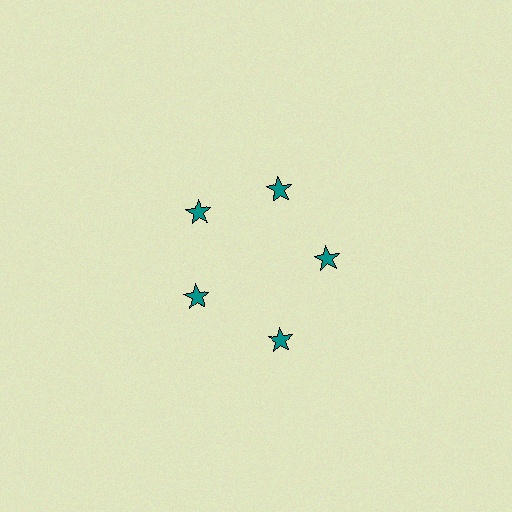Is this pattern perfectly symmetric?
No. The 5 teal stars are arranged in a ring, but one element near the 5 o'clock position is pushed outward from the center, breaking the 5-fold rotational symmetry.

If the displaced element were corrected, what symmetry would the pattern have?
It would have 5-fold rotational symmetry — the pattern would map onto itself every 72 degrees.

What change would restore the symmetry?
The symmetry would be restored by moving it inward, back onto the ring so that all 5 stars sit at equal angles and equal distance from the center.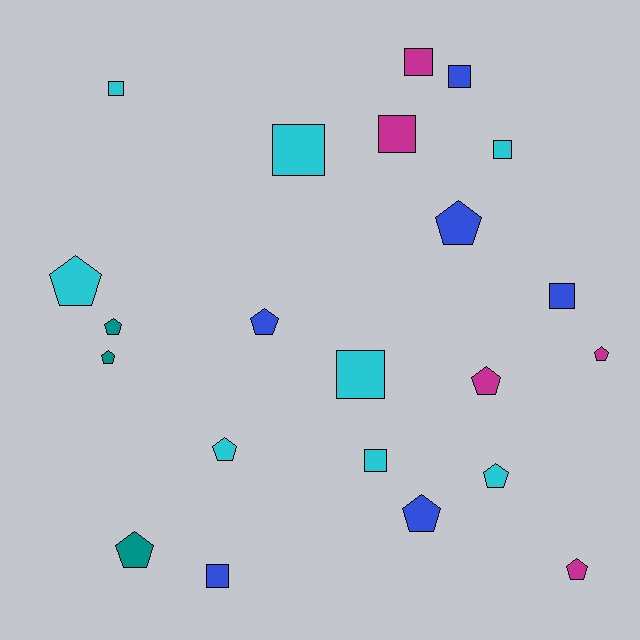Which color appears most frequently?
Cyan, with 8 objects.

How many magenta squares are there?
There are 2 magenta squares.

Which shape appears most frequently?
Pentagon, with 12 objects.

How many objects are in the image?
There are 22 objects.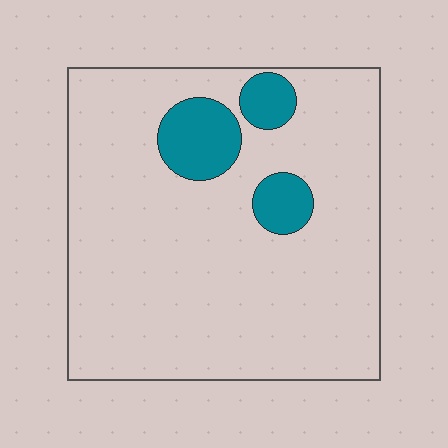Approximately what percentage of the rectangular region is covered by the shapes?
Approximately 10%.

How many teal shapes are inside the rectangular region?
3.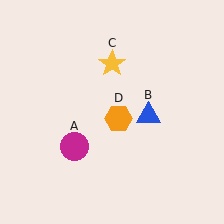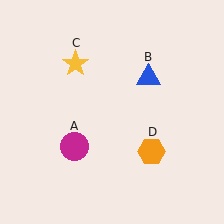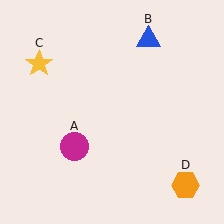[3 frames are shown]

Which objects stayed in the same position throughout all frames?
Magenta circle (object A) remained stationary.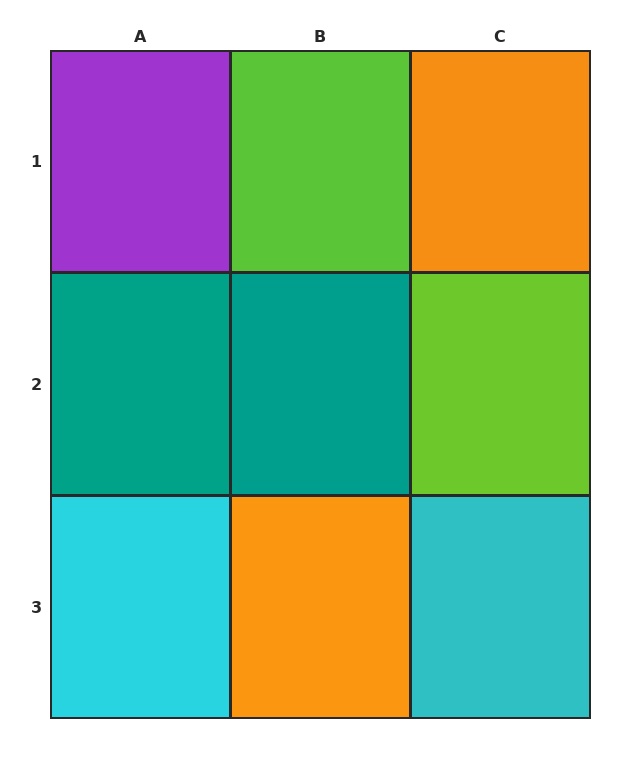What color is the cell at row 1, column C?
Orange.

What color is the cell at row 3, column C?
Cyan.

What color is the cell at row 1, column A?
Purple.